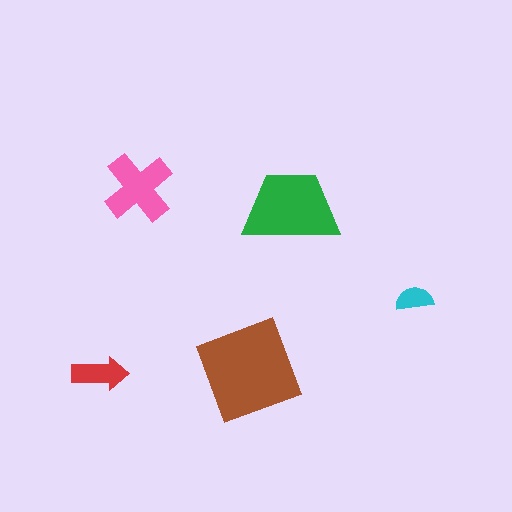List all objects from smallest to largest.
The cyan semicircle, the red arrow, the pink cross, the green trapezoid, the brown square.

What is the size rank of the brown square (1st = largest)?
1st.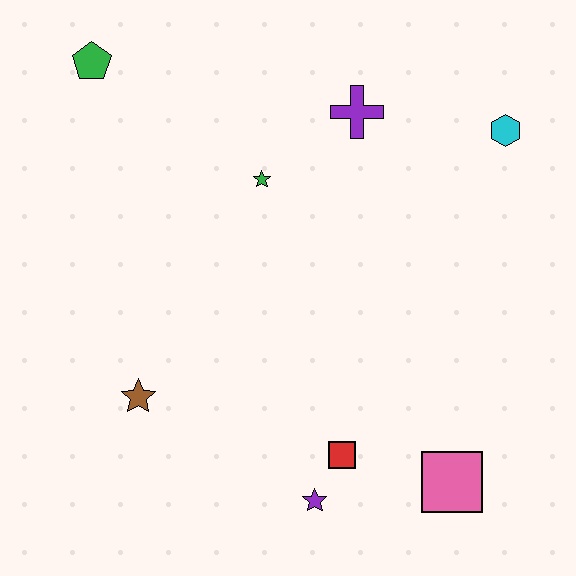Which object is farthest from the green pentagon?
The pink square is farthest from the green pentagon.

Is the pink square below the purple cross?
Yes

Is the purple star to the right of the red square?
No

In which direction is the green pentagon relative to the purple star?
The green pentagon is above the purple star.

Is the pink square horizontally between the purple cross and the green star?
No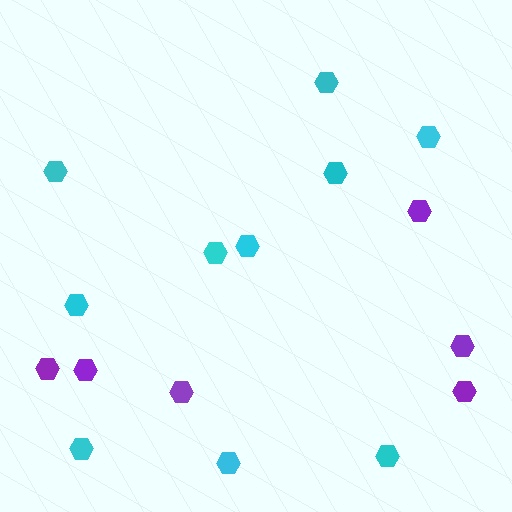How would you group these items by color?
There are 2 groups: one group of purple hexagons (6) and one group of cyan hexagons (10).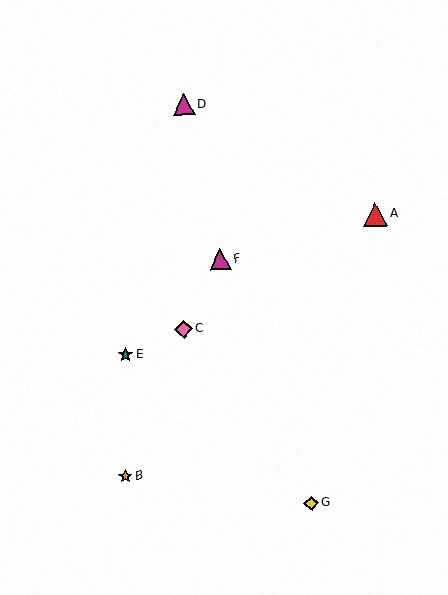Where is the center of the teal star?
The center of the teal star is at (126, 355).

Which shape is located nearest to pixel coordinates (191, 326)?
The pink diamond (labeled C) at (183, 329) is nearest to that location.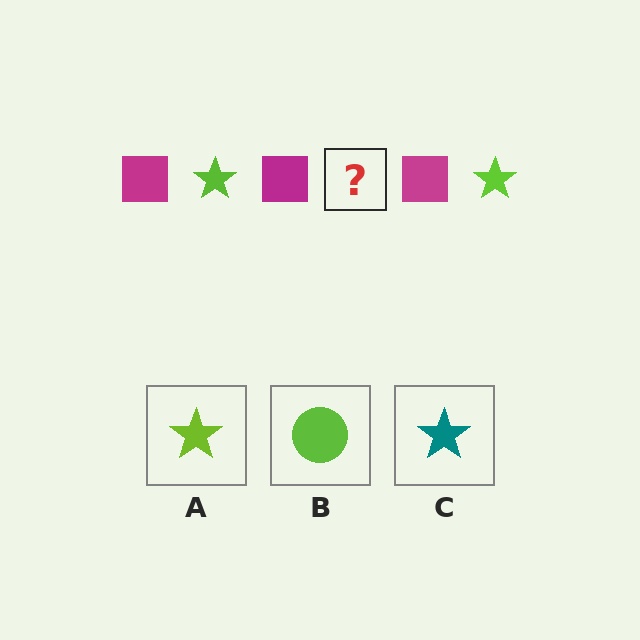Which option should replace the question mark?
Option A.